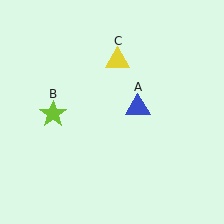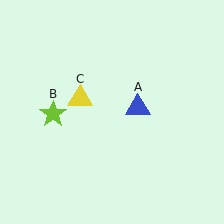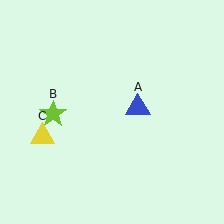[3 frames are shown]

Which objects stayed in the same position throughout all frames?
Blue triangle (object A) and lime star (object B) remained stationary.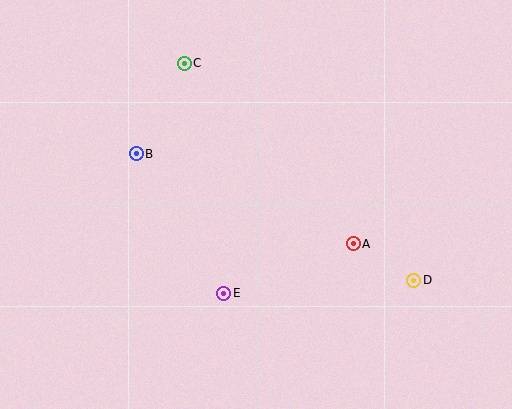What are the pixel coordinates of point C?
Point C is at (184, 63).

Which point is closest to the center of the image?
Point E at (224, 293) is closest to the center.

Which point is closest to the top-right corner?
Point A is closest to the top-right corner.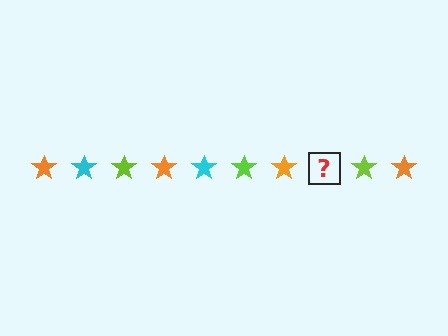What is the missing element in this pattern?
The missing element is a cyan star.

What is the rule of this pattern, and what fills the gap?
The rule is that the pattern cycles through orange, cyan, lime stars. The gap should be filled with a cyan star.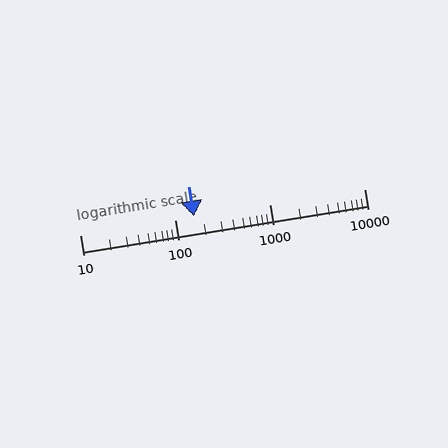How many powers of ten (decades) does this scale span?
The scale spans 3 decades, from 10 to 10000.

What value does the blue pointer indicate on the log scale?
The pointer indicates approximately 160.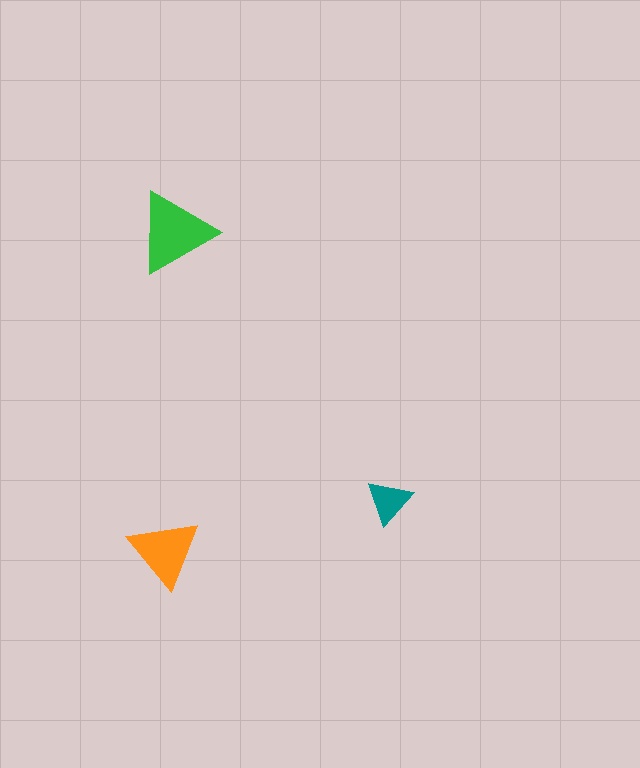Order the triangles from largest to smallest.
the green one, the orange one, the teal one.